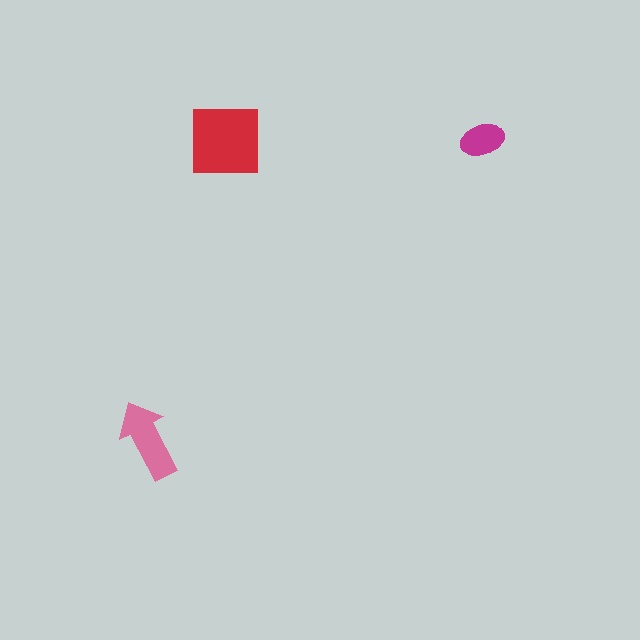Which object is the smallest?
The magenta ellipse.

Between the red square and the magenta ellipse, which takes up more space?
The red square.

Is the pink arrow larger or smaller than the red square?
Smaller.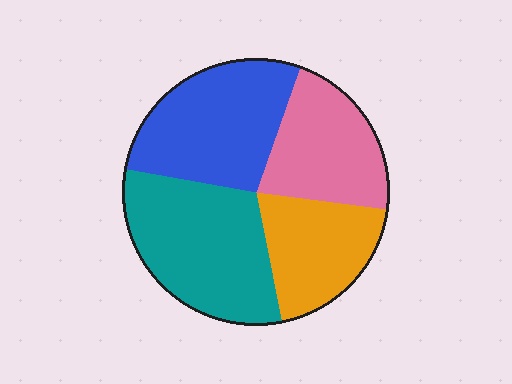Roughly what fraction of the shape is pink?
Pink covers about 20% of the shape.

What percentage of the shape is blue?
Blue covers around 30% of the shape.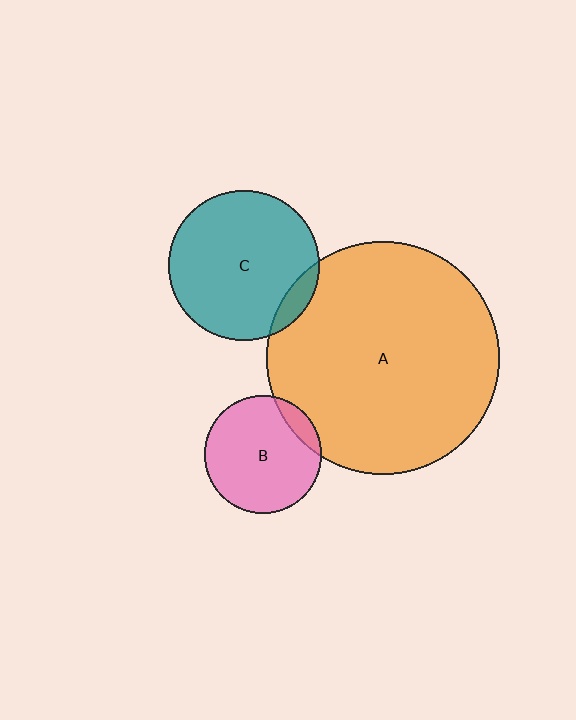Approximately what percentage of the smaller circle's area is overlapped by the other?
Approximately 10%.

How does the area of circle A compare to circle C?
Approximately 2.4 times.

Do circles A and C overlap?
Yes.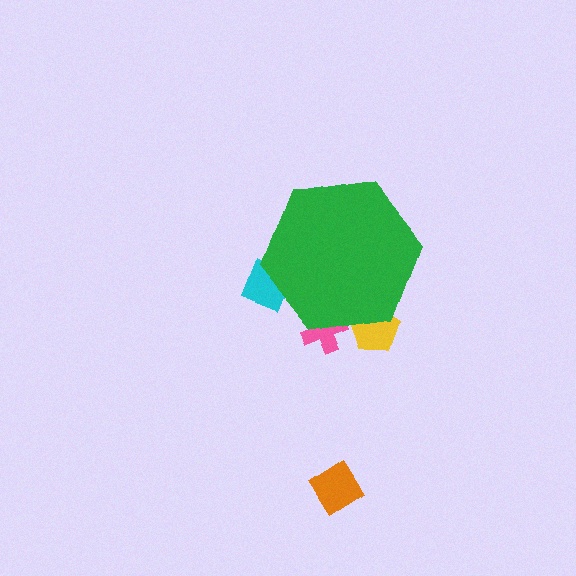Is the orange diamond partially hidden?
No, the orange diamond is fully visible.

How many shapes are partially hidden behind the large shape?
3 shapes are partially hidden.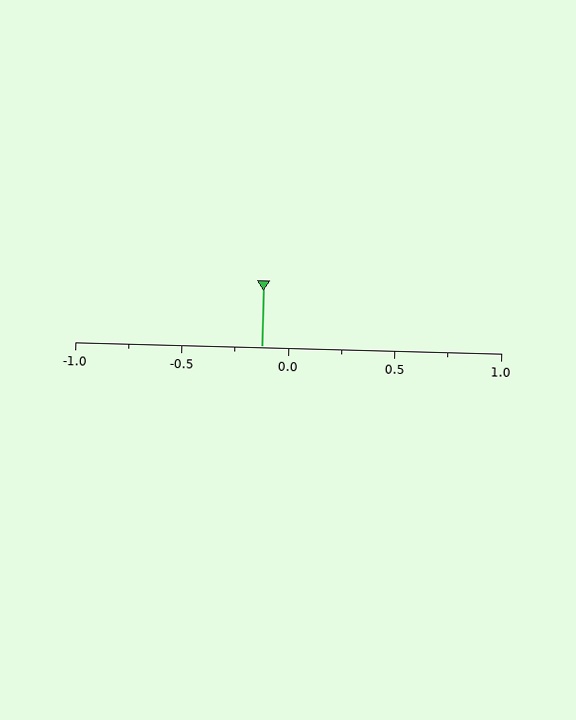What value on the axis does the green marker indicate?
The marker indicates approximately -0.12.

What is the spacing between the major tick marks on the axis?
The major ticks are spaced 0.5 apart.